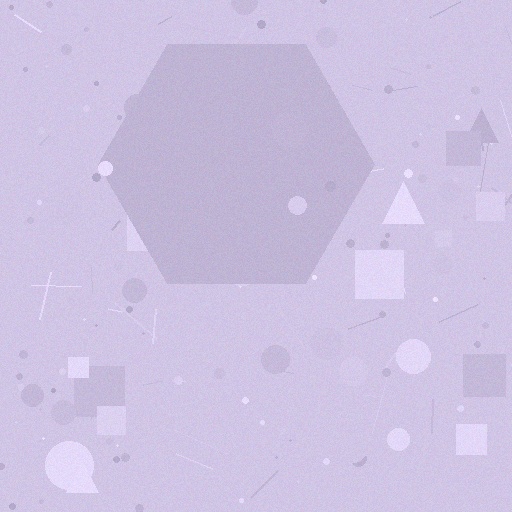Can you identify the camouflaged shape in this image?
The camouflaged shape is a hexagon.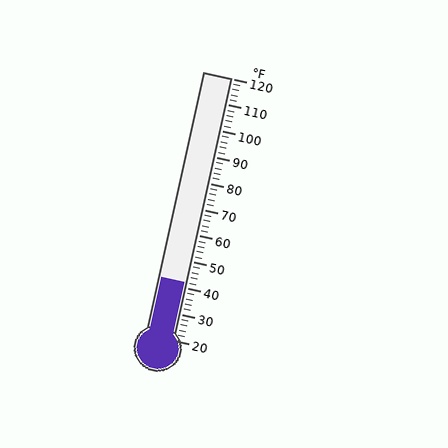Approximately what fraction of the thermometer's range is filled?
The thermometer is filled to approximately 20% of its range.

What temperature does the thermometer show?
The thermometer shows approximately 42°F.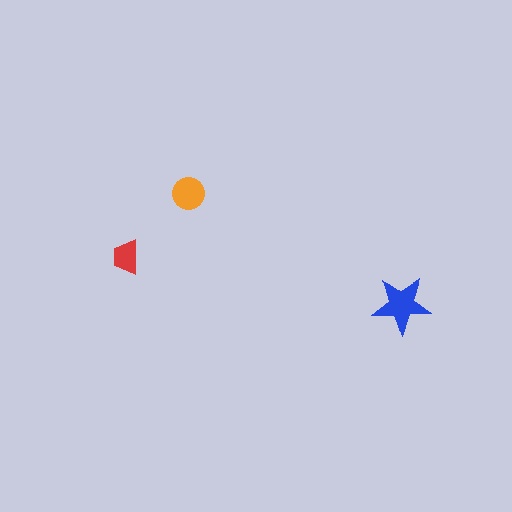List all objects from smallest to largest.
The red trapezoid, the orange circle, the blue star.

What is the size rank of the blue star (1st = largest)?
1st.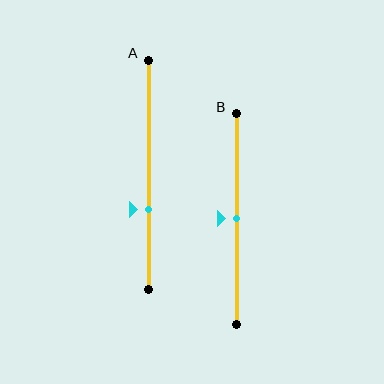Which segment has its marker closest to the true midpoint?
Segment B has its marker closest to the true midpoint.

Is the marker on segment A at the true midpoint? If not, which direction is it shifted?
No, the marker on segment A is shifted downward by about 15% of the segment length.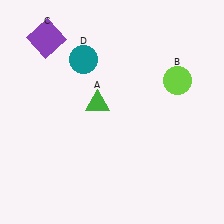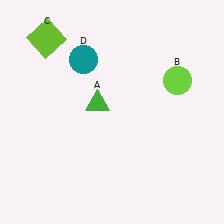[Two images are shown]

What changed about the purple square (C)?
In Image 1, C is purple. In Image 2, it changed to lime.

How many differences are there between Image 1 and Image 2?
There is 1 difference between the two images.